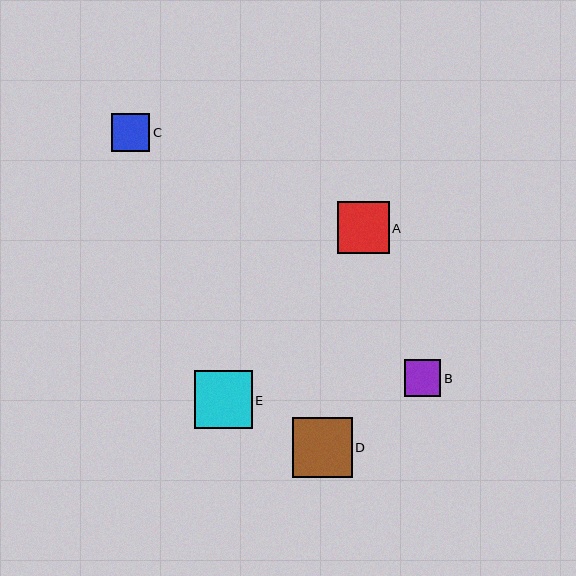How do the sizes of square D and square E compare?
Square D and square E are approximately the same size.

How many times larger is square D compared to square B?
Square D is approximately 1.6 times the size of square B.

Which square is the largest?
Square D is the largest with a size of approximately 60 pixels.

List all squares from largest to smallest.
From largest to smallest: D, E, A, C, B.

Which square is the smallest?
Square B is the smallest with a size of approximately 37 pixels.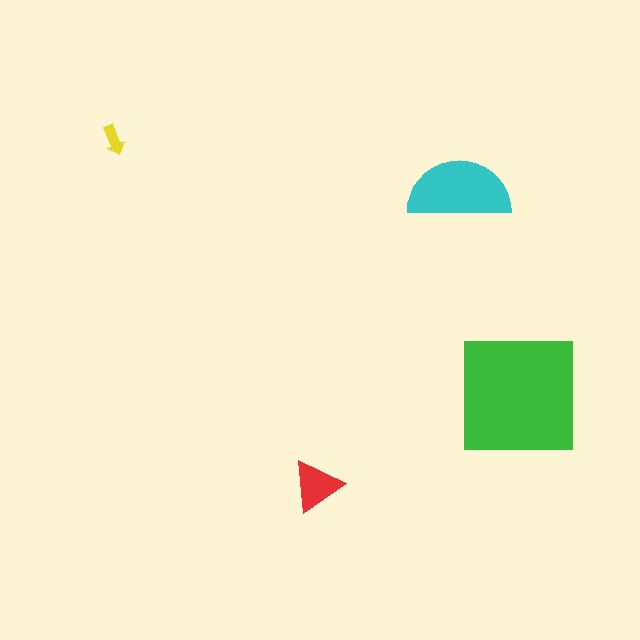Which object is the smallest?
The yellow arrow.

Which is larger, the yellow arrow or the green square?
The green square.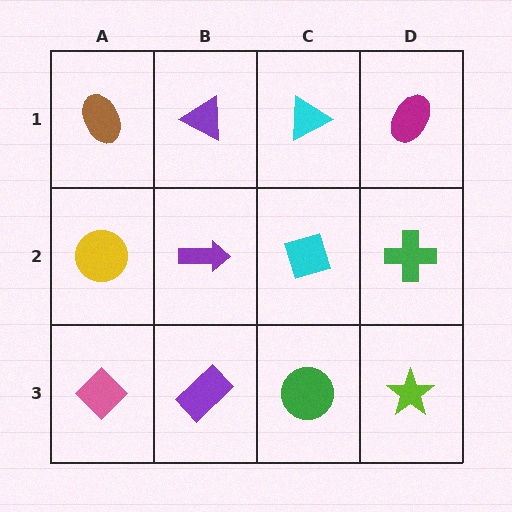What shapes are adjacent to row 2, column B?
A purple triangle (row 1, column B), a purple rectangle (row 3, column B), a yellow circle (row 2, column A), a cyan diamond (row 2, column C).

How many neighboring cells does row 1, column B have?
3.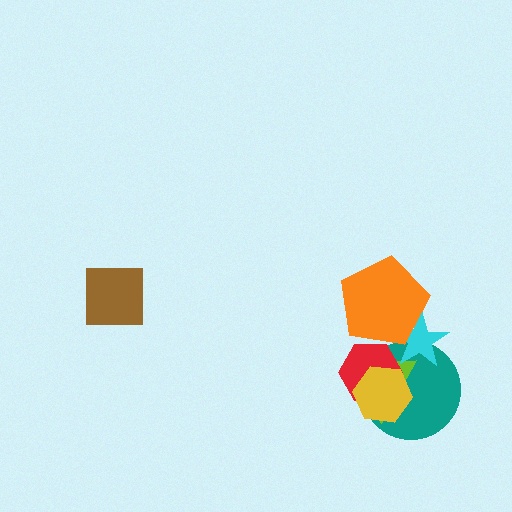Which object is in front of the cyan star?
The orange pentagon is in front of the cyan star.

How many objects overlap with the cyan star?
3 objects overlap with the cyan star.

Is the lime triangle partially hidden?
Yes, it is partially covered by another shape.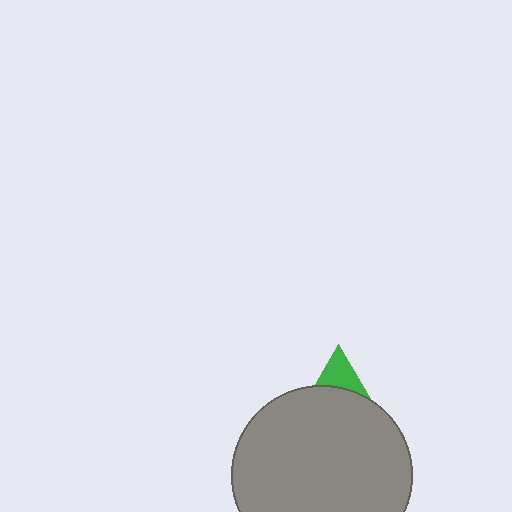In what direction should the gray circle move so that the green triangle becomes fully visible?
The gray circle should move down. That is the shortest direction to clear the overlap and leave the green triangle fully visible.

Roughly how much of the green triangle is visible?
A small part of it is visible (roughly 32%).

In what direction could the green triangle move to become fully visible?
The green triangle could move up. That would shift it out from behind the gray circle entirely.